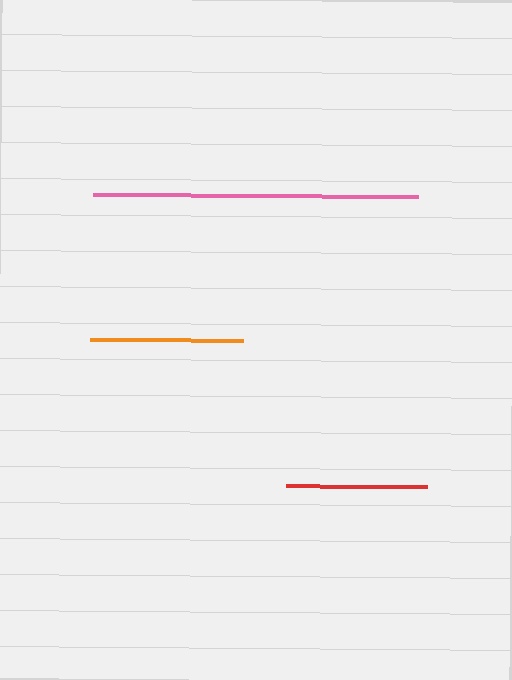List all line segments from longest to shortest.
From longest to shortest: pink, orange, red.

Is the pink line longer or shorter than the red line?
The pink line is longer than the red line.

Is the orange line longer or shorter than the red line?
The orange line is longer than the red line.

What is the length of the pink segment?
The pink segment is approximately 324 pixels long.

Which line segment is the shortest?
The red line is the shortest at approximately 141 pixels.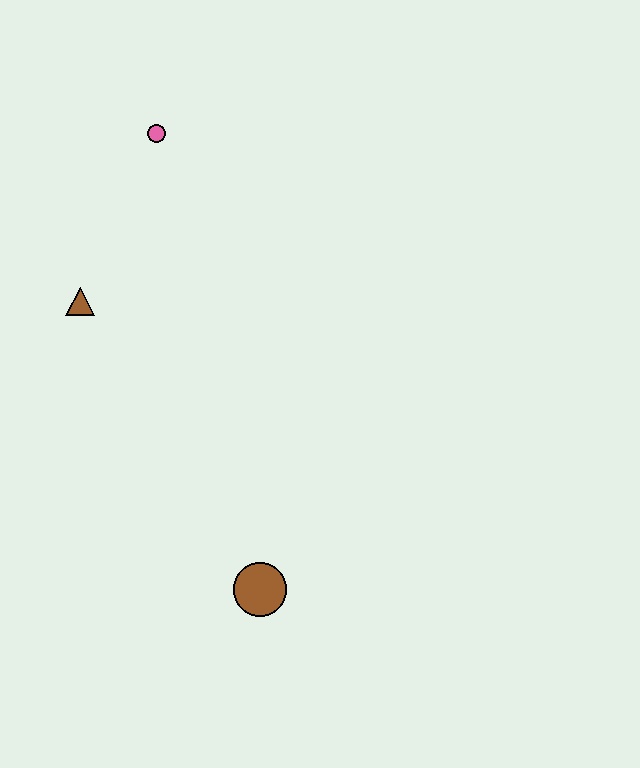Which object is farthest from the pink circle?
The brown circle is farthest from the pink circle.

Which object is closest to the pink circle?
The brown triangle is closest to the pink circle.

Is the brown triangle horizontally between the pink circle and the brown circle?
No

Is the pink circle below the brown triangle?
No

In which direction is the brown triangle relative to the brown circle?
The brown triangle is above the brown circle.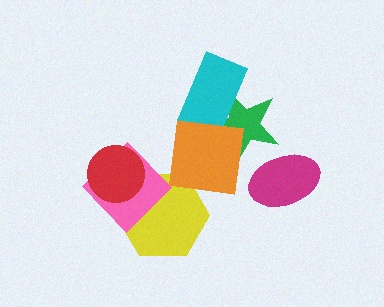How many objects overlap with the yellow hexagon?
3 objects overlap with the yellow hexagon.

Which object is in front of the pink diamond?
The red circle is in front of the pink diamond.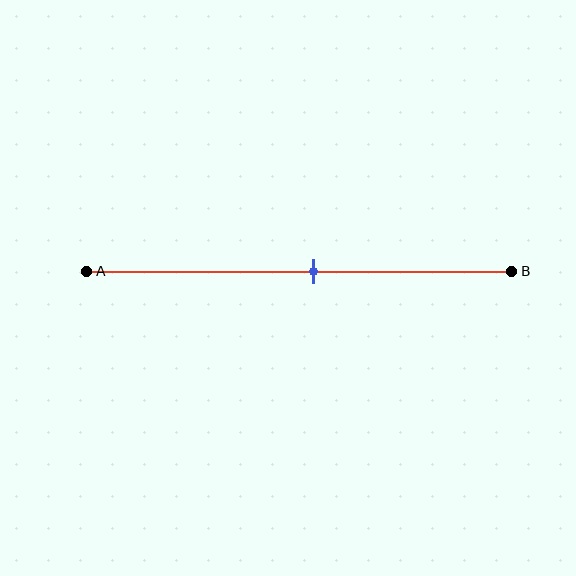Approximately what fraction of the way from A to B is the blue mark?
The blue mark is approximately 55% of the way from A to B.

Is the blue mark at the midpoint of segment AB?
No, the mark is at about 55% from A, not at the 50% midpoint.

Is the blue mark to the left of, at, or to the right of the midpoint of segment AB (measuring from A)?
The blue mark is to the right of the midpoint of segment AB.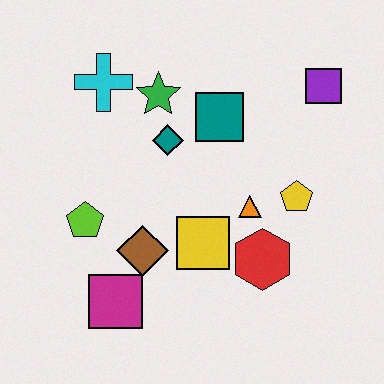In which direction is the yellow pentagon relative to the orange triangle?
The yellow pentagon is to the right of the orange triangle.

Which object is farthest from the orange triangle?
The cyan cross is farthest from the orange triangle.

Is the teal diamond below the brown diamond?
No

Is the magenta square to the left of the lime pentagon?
No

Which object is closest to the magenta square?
The brown diamond is closest to the magenta square.